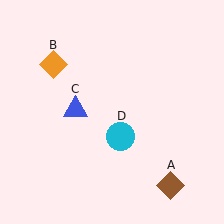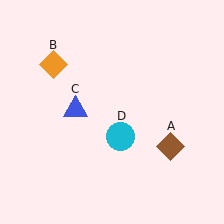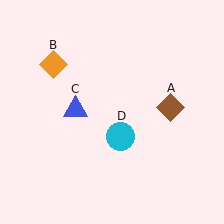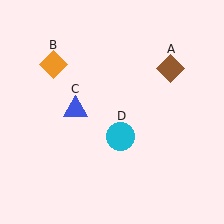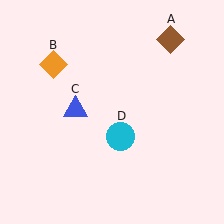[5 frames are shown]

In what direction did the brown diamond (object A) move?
The brown diamond (object A) moved up.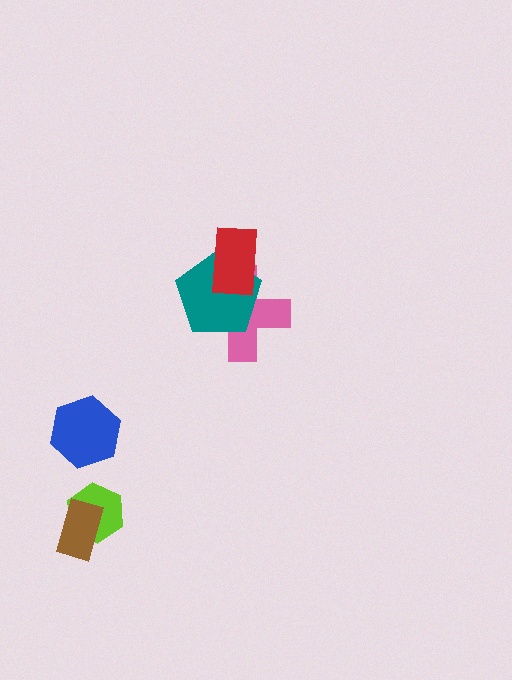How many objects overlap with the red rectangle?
2 objects overlap with the red rectangle.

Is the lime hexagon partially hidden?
Yes, it is partially covered by another shape.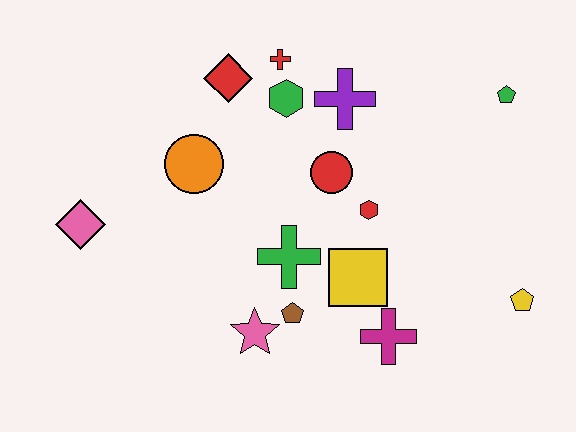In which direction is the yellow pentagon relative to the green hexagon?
The yellow pentagon is to the right of the green hexagon.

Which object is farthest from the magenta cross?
The pink diamond is farthest from the magenta cross.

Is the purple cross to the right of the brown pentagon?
Yes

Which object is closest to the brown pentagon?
The pink star is closest to the brown pentagon.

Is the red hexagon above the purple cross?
No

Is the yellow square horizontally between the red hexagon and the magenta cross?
No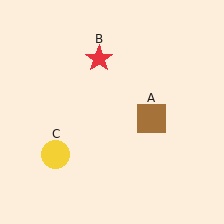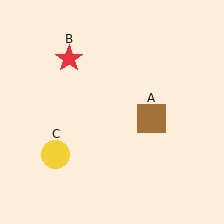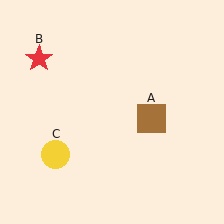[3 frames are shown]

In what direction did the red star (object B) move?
The red star (object B) moved left.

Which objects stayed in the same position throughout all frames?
Brown square (object A) and yellow circle (object C) remained stationary.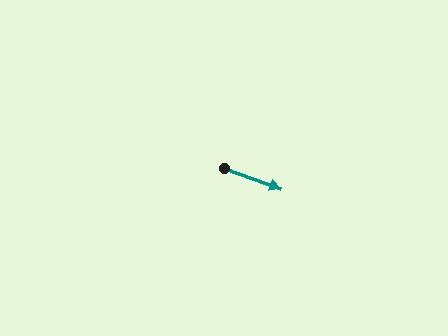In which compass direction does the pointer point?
East.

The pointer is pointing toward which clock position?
Roughly 4 o'clock.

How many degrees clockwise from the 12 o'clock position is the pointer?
Approximately 110 degrees.